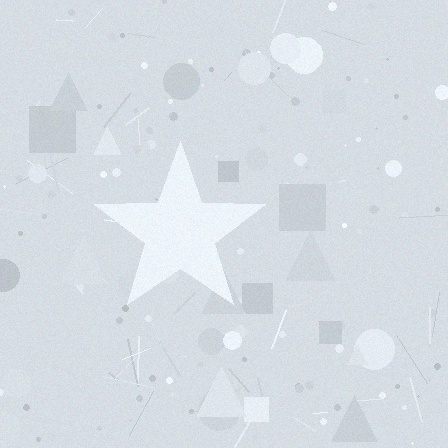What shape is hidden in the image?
A star is hidden in the image.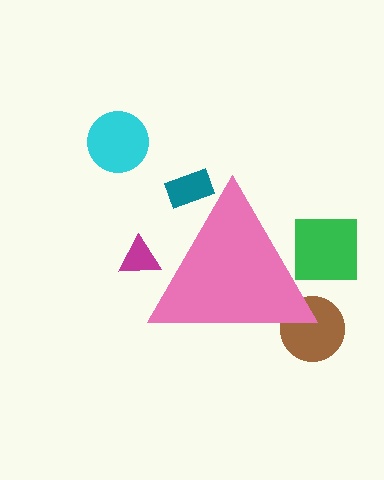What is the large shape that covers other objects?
A pink triangle.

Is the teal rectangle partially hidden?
Yes, the teal rectangle is partially hidden behind the pink triangle.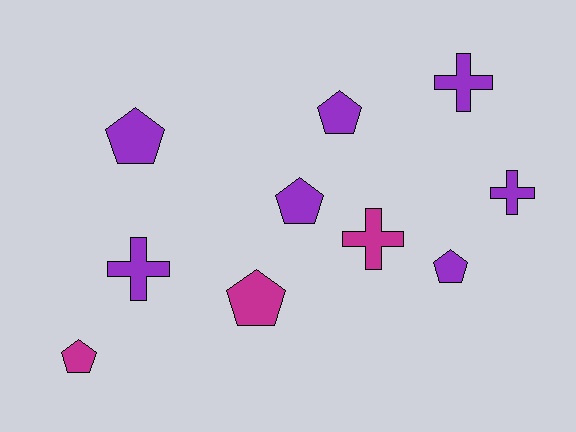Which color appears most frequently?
Purple, with 7 objects.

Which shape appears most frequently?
Pentagon, with 6 objects.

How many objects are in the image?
There are 10 objects.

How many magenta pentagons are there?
There are 2 magenta pentagons.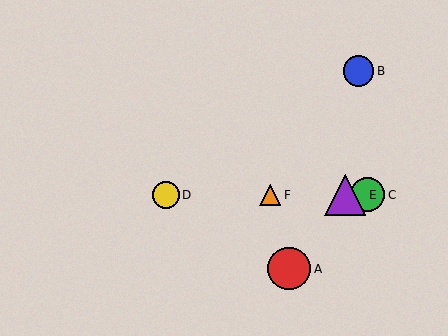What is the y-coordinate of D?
Object D is at y≈195.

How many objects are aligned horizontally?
4 objects (C, D, E, F) are aligned horizontally.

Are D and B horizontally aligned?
No, D is at y≈195 and B is at y≈71.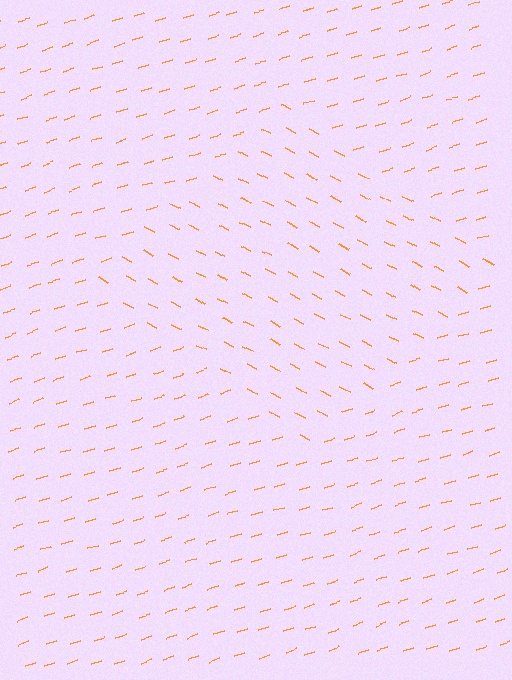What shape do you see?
I see a diamond.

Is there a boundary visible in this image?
Yes, there is a texture boundary formed by a change in line orientation.